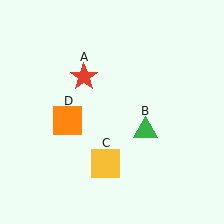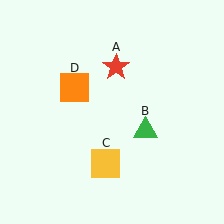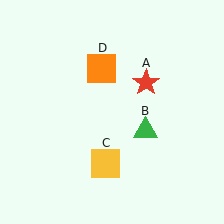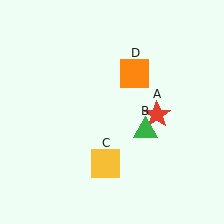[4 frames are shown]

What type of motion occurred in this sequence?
The red star (object A), orange square (object D) rotated clockwise around the center of the scene.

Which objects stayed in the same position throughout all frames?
Green triangle (object B) and yellow square (object C) remained stationary.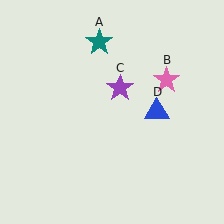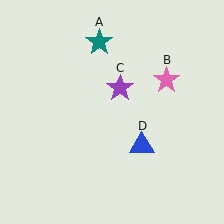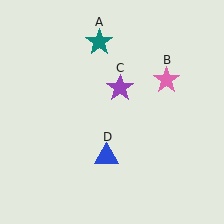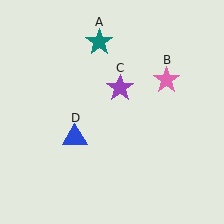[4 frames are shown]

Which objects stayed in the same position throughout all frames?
Teal star (object A) and pink star (object B) and purple star (object C) remained stationary.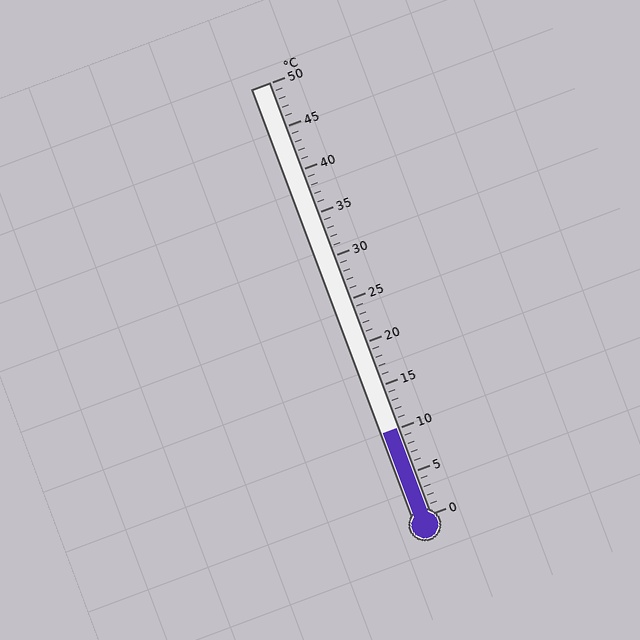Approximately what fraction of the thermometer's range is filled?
The thermometer is filled to approximately 20% of its range.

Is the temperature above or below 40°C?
The temperature is below 40°C.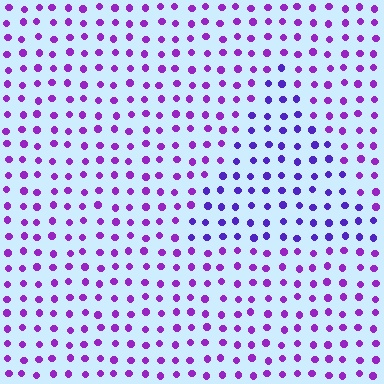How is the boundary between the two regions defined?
The boundary is defined purely by a slight shift in hue (about 28 degrees). Spacing, size, and orientation are identical on both sides.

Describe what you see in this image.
The image is filled with small purple elements in a uniform arrangement. A triangle-shaped region is visible where the elements are tinted to a slightly different hue, forming a subtle color boundary.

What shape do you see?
I see a triangle.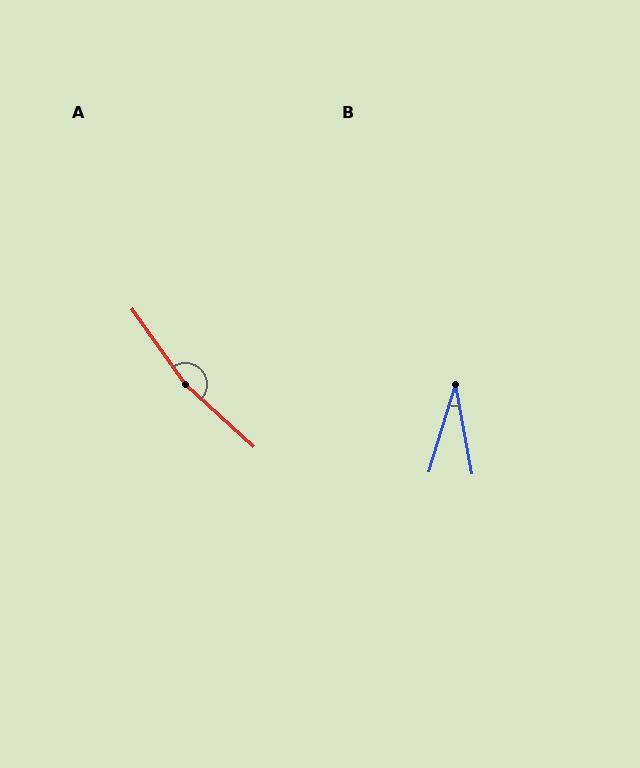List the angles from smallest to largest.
B (27°), A (168°).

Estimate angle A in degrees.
Approximately 168 degrees.